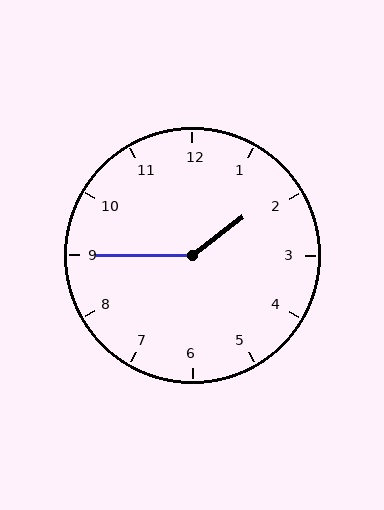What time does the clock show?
1:45.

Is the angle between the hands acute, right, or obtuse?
It is obtuse.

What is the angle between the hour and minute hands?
Approximately 142 degrees.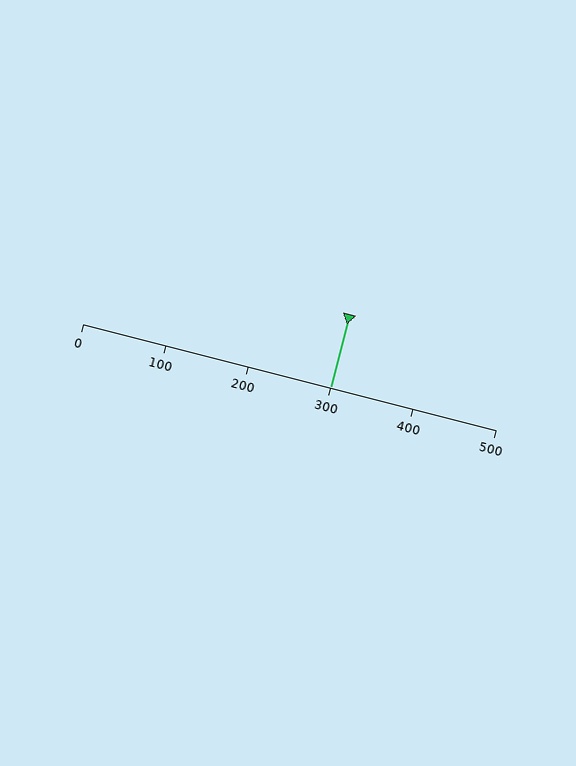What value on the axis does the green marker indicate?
The marker indicates approximately 300.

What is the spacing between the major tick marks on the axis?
The major ticks are spaced 100 apart.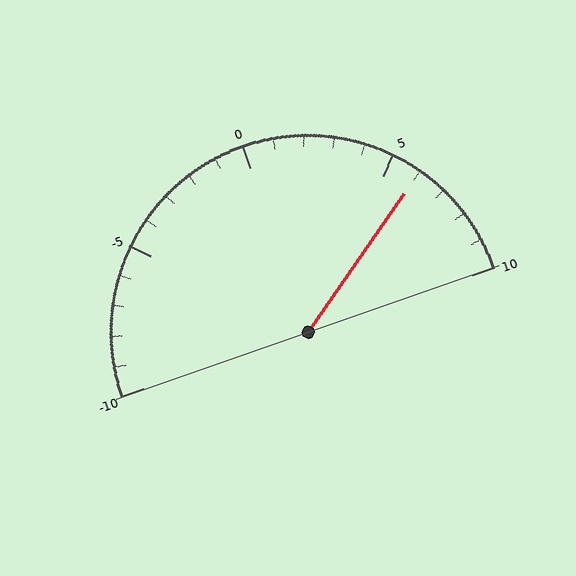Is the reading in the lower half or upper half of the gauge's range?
The reading is in the upper half of the range (-10 to 10).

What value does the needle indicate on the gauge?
The needle indicates approximately 6.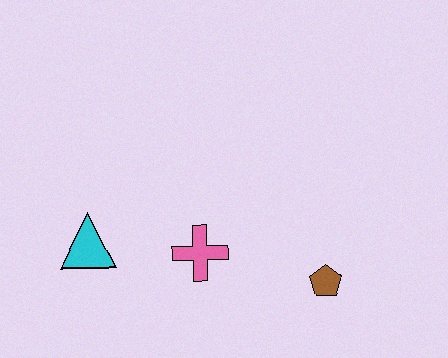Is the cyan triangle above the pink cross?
Yes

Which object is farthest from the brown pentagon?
The cyan triangle is farthest from the brown pentagon.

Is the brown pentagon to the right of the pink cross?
Yes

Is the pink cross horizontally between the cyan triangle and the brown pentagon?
Yes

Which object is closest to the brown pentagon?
The pink cross is closest to the brown pentagon.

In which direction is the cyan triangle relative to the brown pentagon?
The cyan triangle is to the left of the brown pentagon.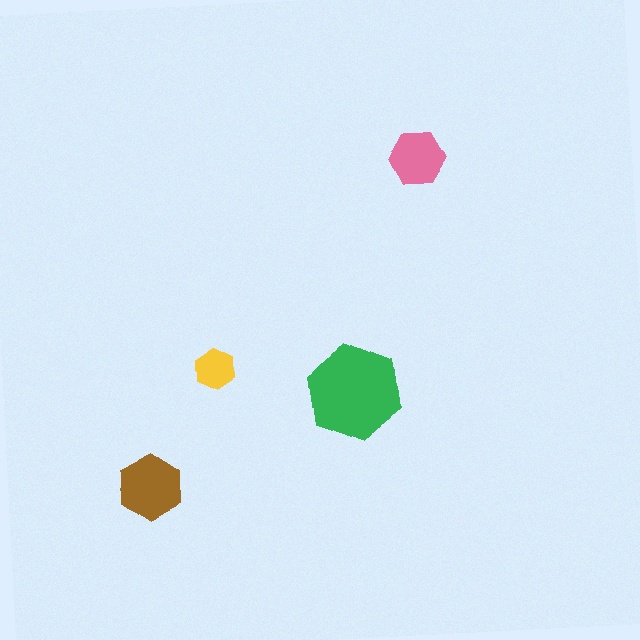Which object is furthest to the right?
The pink hexagon is rightmost.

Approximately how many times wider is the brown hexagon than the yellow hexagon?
About 1.5 times wider.